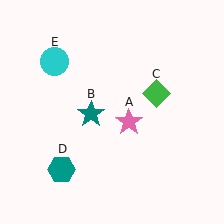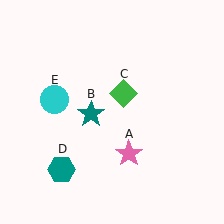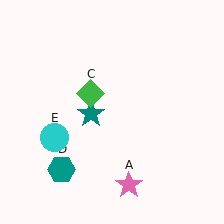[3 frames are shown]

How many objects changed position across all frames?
3 objects changed position: pink star (object A), green diamond (object C), cyan circle (object E).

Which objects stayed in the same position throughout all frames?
Teal star (object B) and teal hexagon (object D) remained stationary.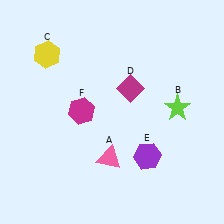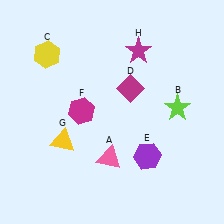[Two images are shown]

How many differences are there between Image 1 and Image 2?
There are 2 differences between the two images.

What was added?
A yellow triangle (G), a magenta star (H) were added in Image 2.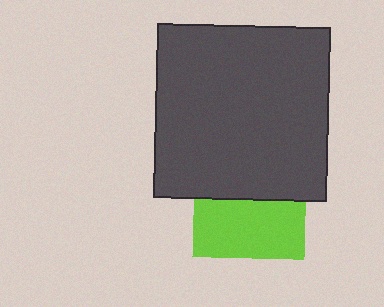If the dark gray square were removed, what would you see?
You would see the complete lime square.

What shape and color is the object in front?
The object in front is a dark gray square.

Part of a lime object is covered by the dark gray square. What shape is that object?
It is a square.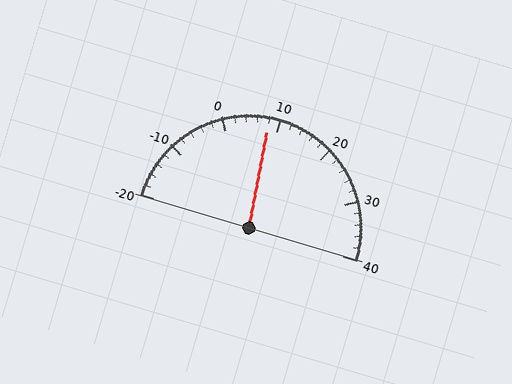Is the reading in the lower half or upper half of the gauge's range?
The reading is in the lower half of the range (-20 to 40).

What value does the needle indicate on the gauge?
The needle indicates approximately 8.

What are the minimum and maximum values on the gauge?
The gauge ranges from -20 to 40.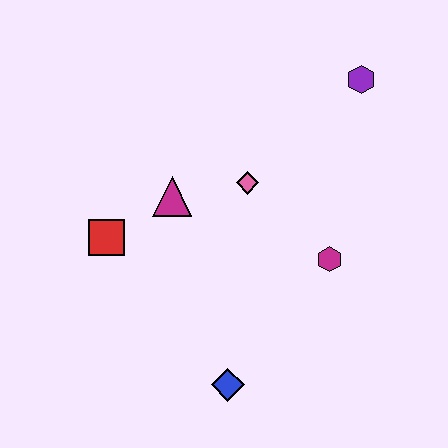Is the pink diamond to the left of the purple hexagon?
Yes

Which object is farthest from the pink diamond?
The blue diamond is farthest from the pink diamond.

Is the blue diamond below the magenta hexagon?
Yes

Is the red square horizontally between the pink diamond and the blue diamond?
No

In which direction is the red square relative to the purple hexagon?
The red square is to the left of the purple hexagon.